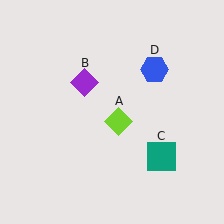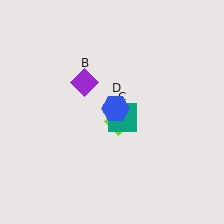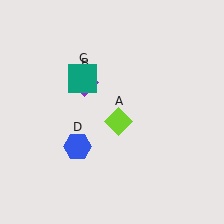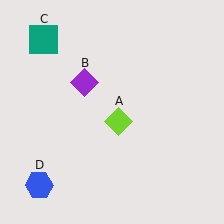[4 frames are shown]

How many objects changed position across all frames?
2 objects changed position: teal square (object C), blue hexagon (object D).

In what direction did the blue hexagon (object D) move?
The blue hexagon (object D) moved down and to the left.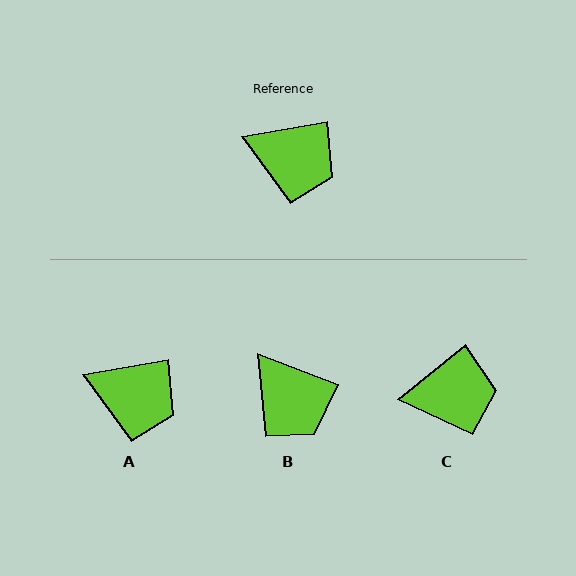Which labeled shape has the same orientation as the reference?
A.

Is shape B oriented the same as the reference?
No, it is off by about 30 degrees.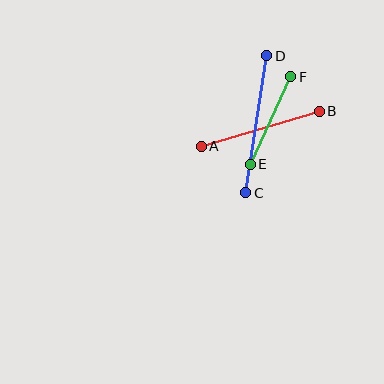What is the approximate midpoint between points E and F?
The midpoint is at approximately (271, 121) pixels.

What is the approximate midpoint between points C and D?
The midpoint is at approximately (256, 124) pixels.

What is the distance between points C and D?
The distance is approximately 138 pixels.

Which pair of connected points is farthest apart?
Points C and D are farthest apart.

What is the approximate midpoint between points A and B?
The midpoint is at approximately (260, 129) pixels.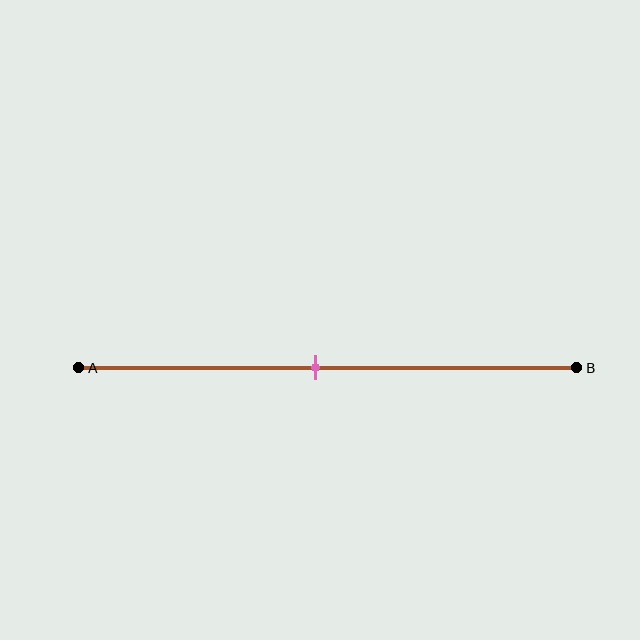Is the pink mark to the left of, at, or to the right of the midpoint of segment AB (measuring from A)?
The pink mark is approximately at the midpoint of segment AB.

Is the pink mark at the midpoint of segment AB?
Yes, the mark is approximately at the midpoint.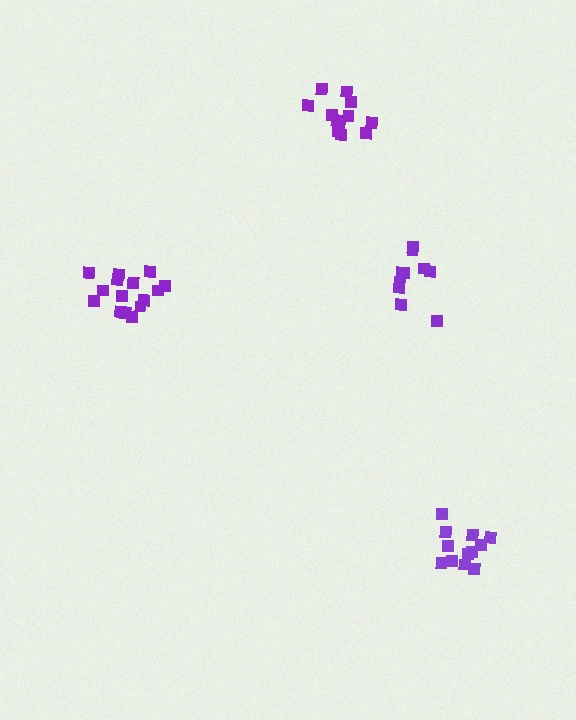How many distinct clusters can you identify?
There are 4 distinct clusters.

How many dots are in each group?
Group 1: 15 dots, Group 2: 12 dots, Group 3: 10 dots, Group 4: 13 dots (50 total).